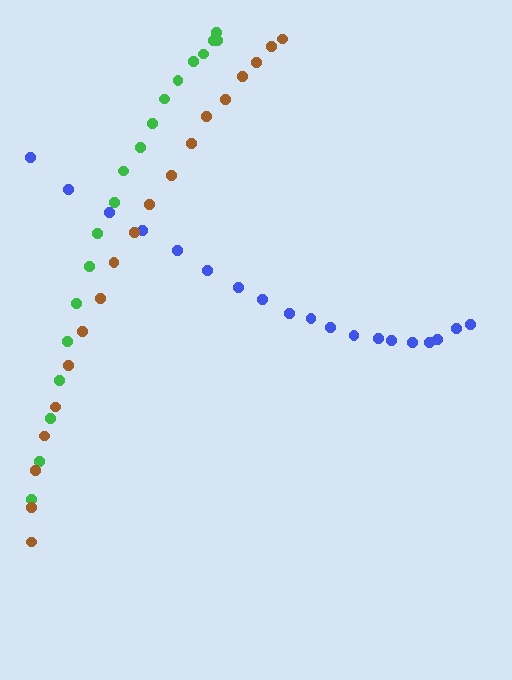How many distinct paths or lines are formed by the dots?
There are 3 distinct paths.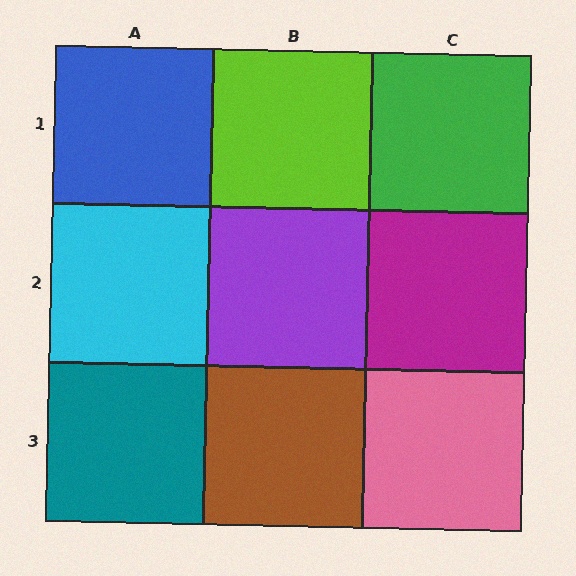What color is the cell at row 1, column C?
Green.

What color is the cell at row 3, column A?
Teal.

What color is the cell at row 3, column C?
Pink.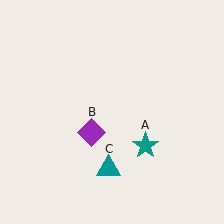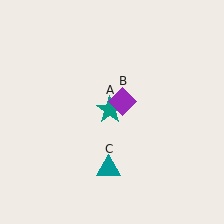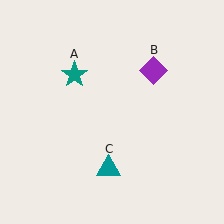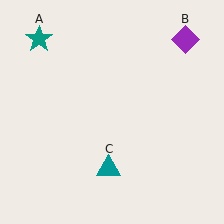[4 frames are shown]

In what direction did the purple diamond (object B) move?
The purple diamond (object B) moved up and to the right.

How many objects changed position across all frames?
2 objects changed position: teal star (object A), purple diamond (object B).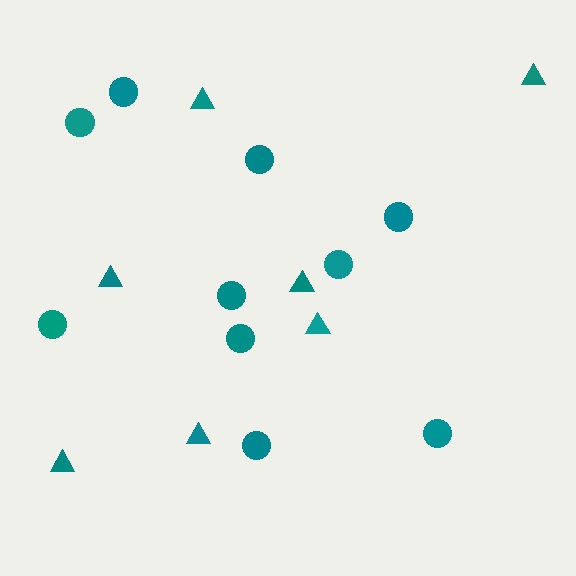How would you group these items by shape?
There are 2 groups: one group of triangles (7) and one group of circles (10).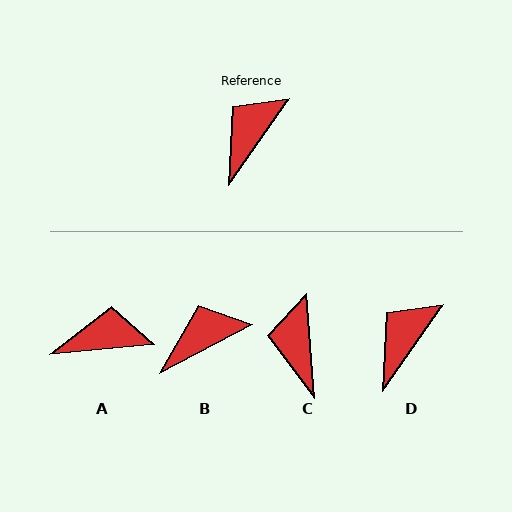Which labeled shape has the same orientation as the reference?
D.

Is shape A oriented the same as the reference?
No, it is off by about 49 degrees.